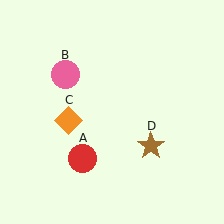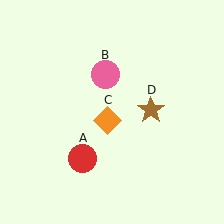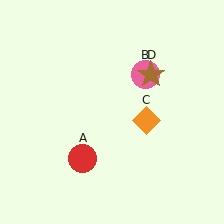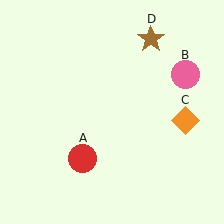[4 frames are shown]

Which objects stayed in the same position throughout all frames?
Red circle (object A) remained stationary.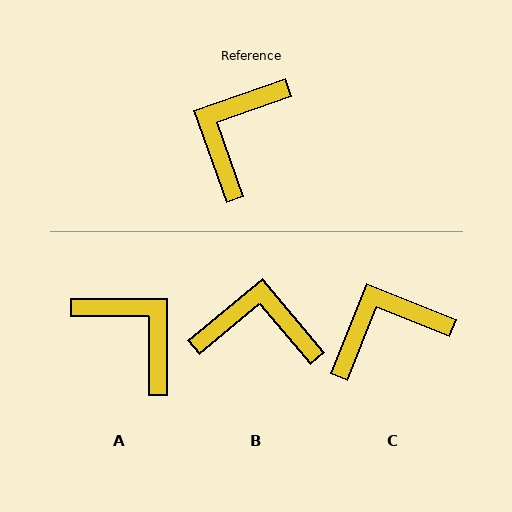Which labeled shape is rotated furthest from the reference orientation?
A, about 109 degrees away.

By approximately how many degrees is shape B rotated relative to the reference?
Approximately 70 degrees clockwise.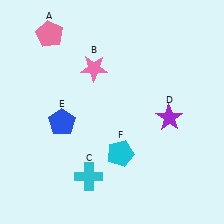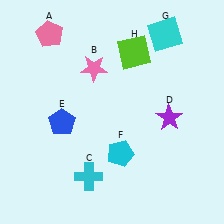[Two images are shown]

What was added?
A cyan square (G), a lime square (H) were added in Image 2.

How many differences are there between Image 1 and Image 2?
There are 2 differences between the two images.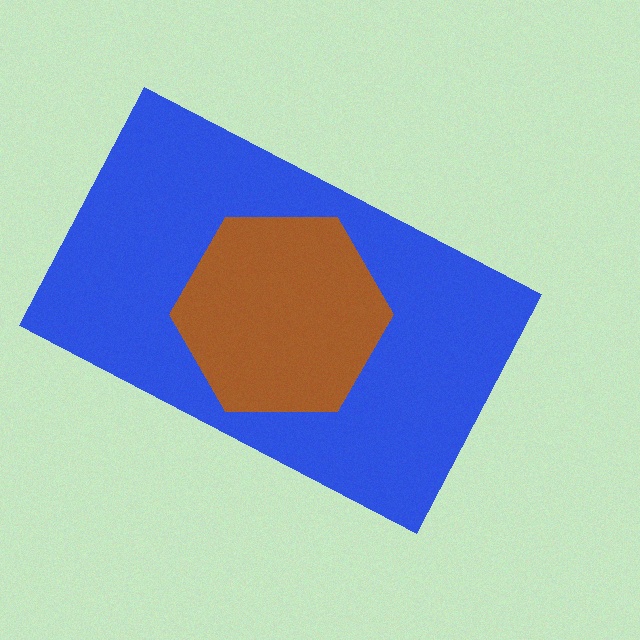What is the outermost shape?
The blue rectangle.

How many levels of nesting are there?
2.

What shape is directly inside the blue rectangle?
The brown hexagon.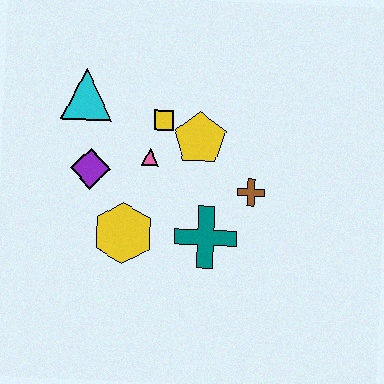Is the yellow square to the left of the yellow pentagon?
Yes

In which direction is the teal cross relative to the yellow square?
The teal cross is below the yellow square.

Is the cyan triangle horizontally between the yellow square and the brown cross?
No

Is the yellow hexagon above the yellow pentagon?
No